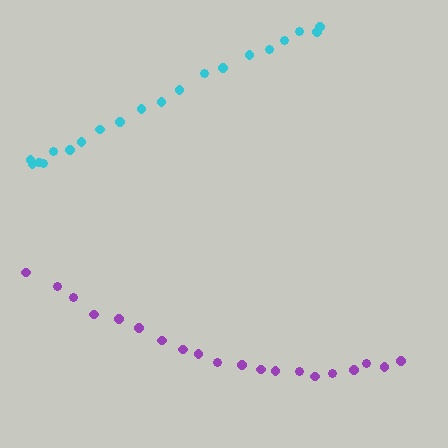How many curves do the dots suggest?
There are 2 distinct paths.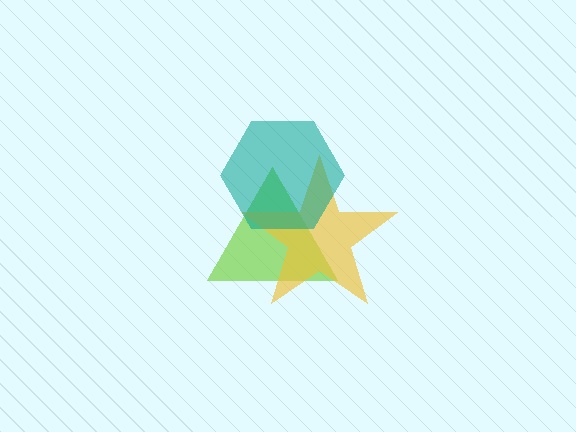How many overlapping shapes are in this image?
There are 3 overlapping shapes in the image.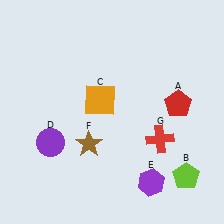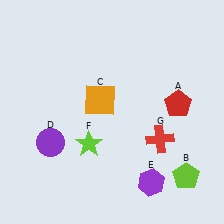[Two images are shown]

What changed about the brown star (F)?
In Image 1, F is brown. In Image 2, it changed to lime.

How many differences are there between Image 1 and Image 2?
There is 1 difference between the two images.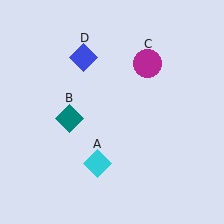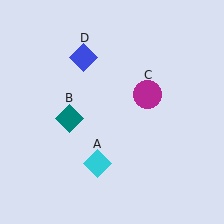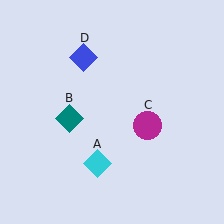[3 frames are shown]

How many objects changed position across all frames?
1 object changed position: magenta circle (object C).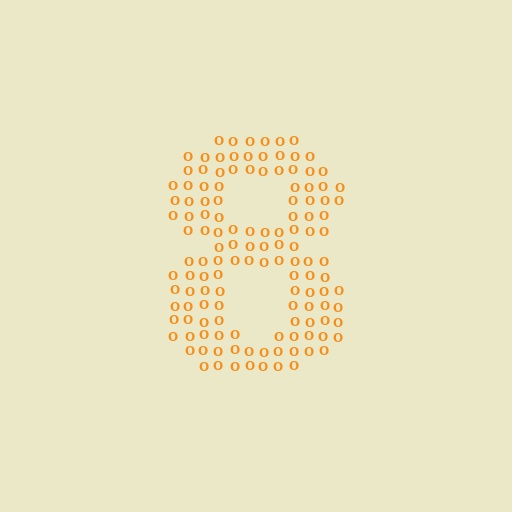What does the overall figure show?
The overall figure shows the digit 8.